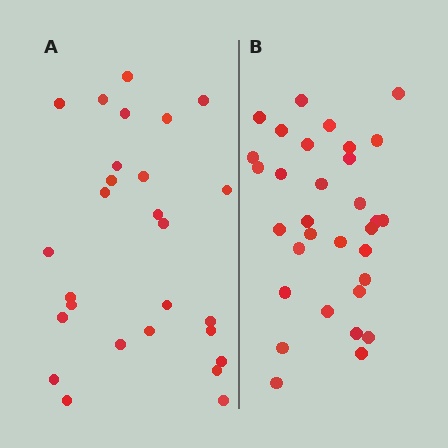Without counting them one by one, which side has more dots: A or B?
Region B (the right region) has more dots.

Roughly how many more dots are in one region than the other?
Region B has about 5 more dots than region A.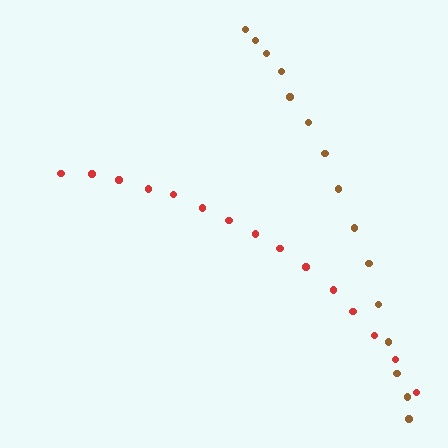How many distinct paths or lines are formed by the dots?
There are 2 distinct paths.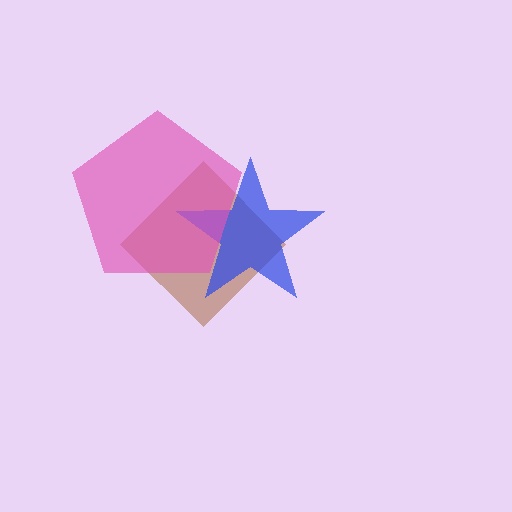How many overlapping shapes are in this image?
There are 3 overlapping shapes in the image.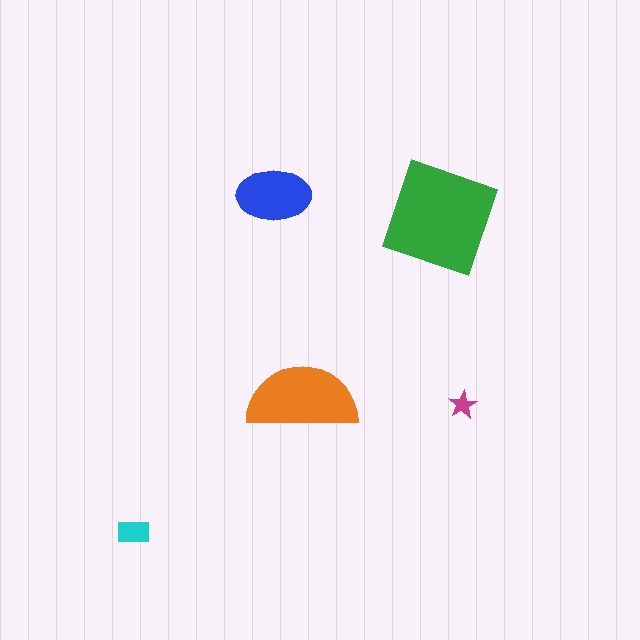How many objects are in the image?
There are 5 objects in the image.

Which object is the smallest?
The magenta star.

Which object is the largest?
The green square.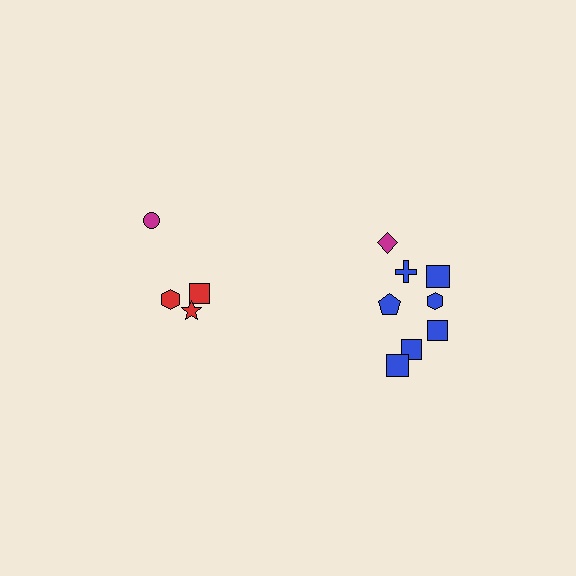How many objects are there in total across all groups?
There are 12 objects.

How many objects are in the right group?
There are 8 objects.